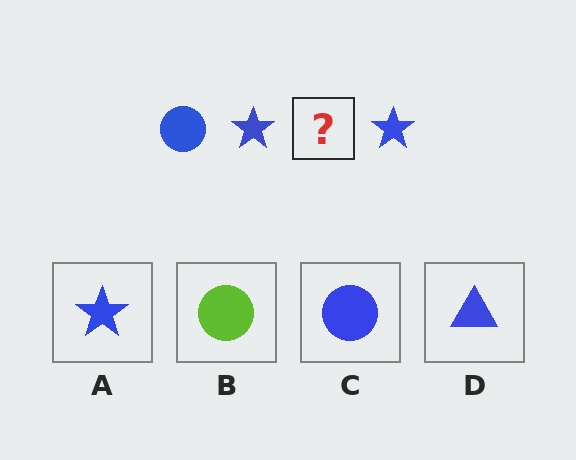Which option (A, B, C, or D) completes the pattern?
C.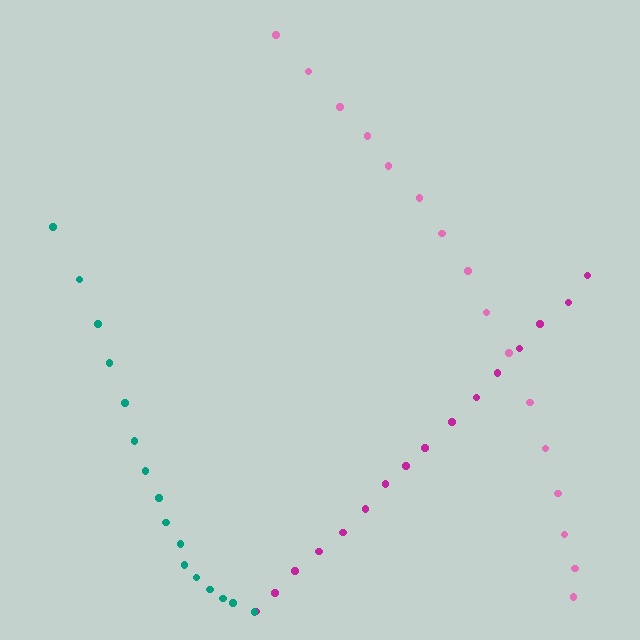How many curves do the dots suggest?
There are 3 distinct paths.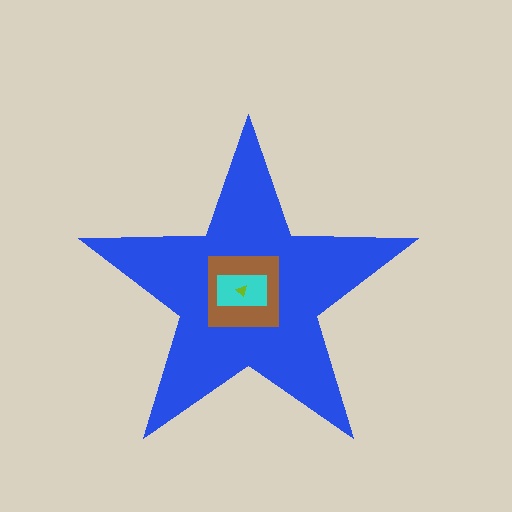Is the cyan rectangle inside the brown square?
Yes.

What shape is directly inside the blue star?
The brown square.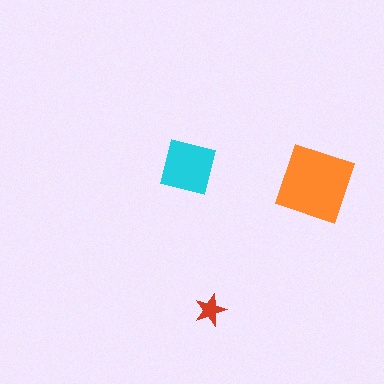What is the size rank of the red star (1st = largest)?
3rd.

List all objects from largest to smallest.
The orange square, the cyan square, the red star.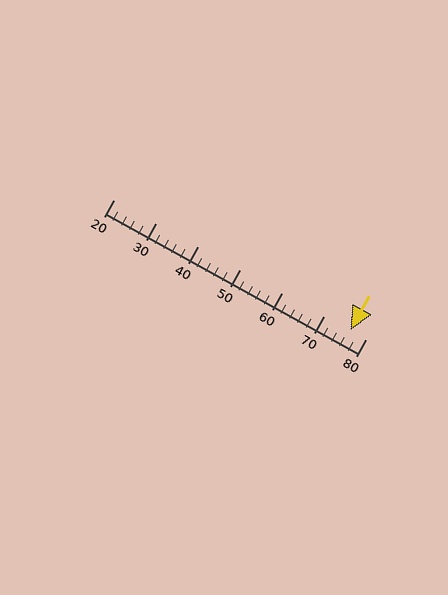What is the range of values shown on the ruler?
The ruler shows values from 20 to 80.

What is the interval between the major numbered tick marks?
The major tick marks are spaced 10 units apart.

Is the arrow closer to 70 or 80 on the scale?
The arrow is closer to 80.